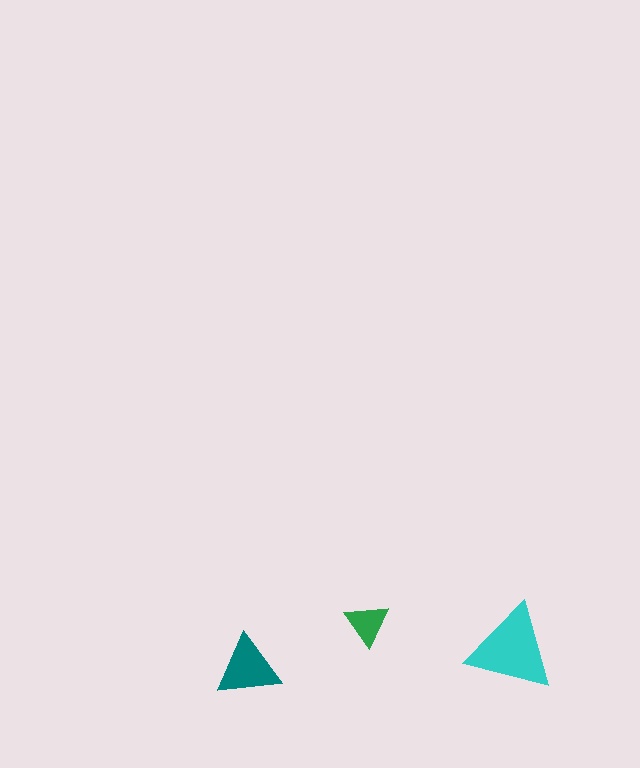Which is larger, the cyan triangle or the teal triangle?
The cyan one.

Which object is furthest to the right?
The cyan triangle is rightmost.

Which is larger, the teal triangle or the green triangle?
The teal one.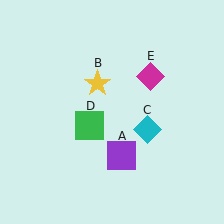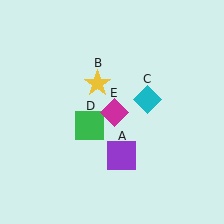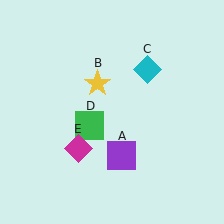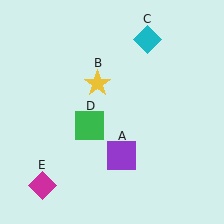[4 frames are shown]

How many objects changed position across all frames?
2 objects changed position: cyan diamond (object C), magenta diamond (object E).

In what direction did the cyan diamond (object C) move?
The cyan diamond (object C) moved up.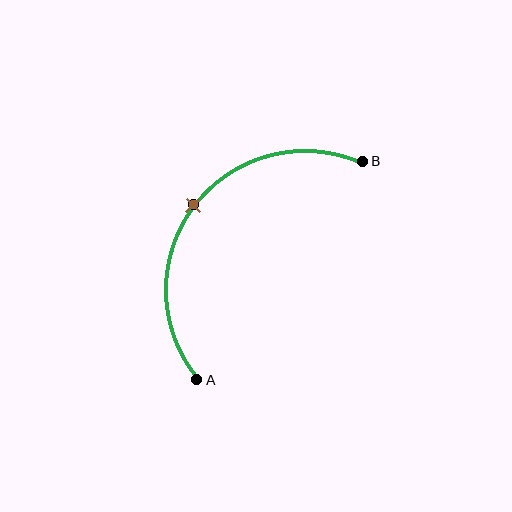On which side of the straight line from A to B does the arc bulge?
The arc bulges above and to the left of the straight line connecting A and B.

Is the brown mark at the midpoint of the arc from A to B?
Yes. The brown mark lies on the arc at equal arc-length from both A and B — it is the arc midpoint.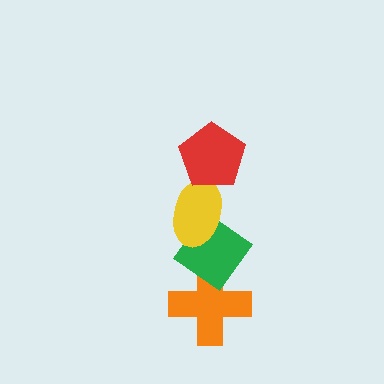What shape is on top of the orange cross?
The green diamond is on top of the orange cross.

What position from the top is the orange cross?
The orange cross is 4th from the top.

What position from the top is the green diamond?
The green diamond is 3rd from the top.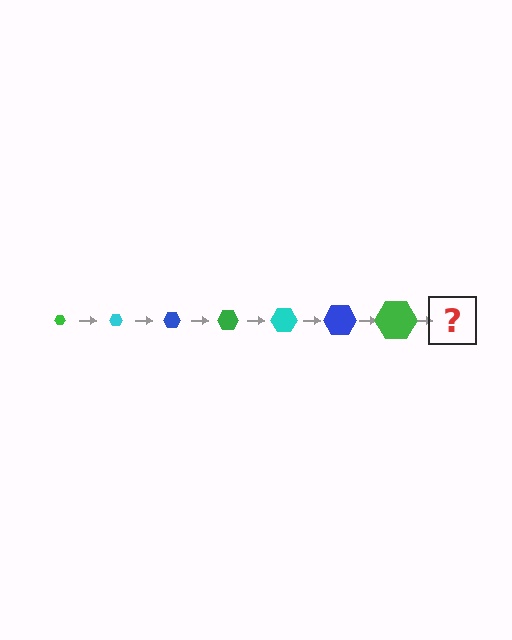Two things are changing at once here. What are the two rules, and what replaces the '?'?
The two rules are that the hexagon grows larger each step and the color cycles through green, cyan, and blue. The '?' should be a cyan hexagon, larger than the previous one.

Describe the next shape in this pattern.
It should be a cyan hexagon, larger than the previous one.